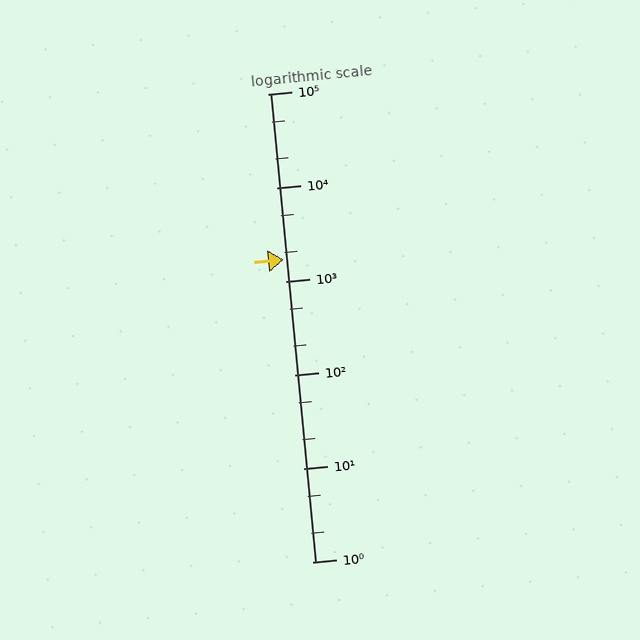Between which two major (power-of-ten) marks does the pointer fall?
The pointer is between 1000 and 10000.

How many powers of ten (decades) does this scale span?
The scale spans 5 decades, from 1 to 100000.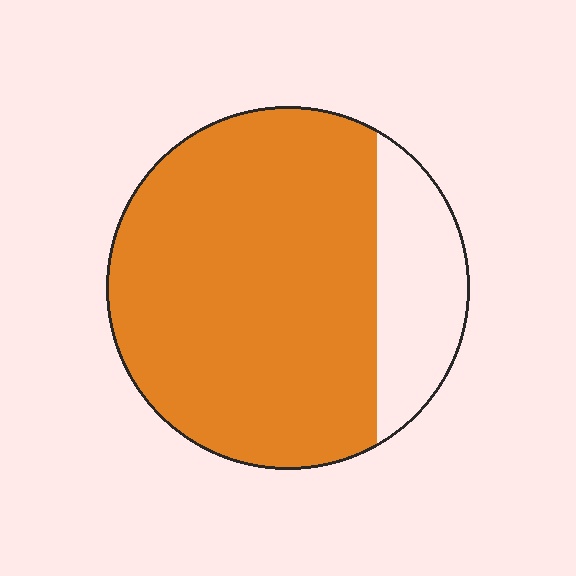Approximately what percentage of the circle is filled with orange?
Approximately 80%.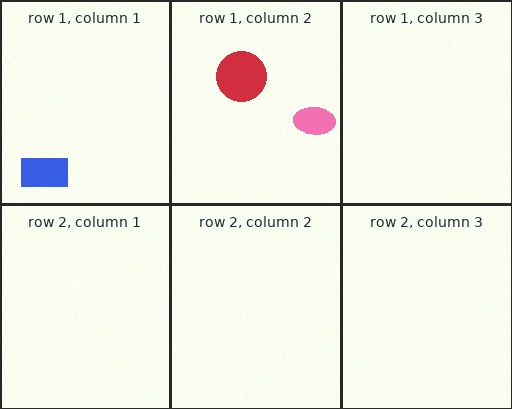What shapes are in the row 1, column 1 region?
The blue rectangle.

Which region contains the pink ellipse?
The row 1, column 2 region.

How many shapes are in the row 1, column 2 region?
2.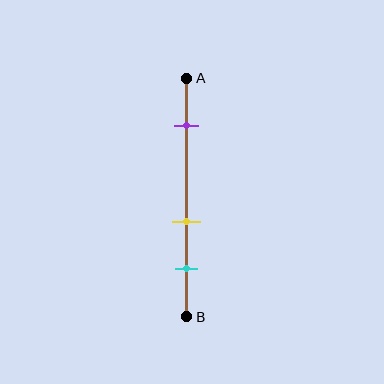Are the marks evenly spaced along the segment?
No, the marks are not evenly spaced.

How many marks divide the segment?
There are 3 marks dividing the segment.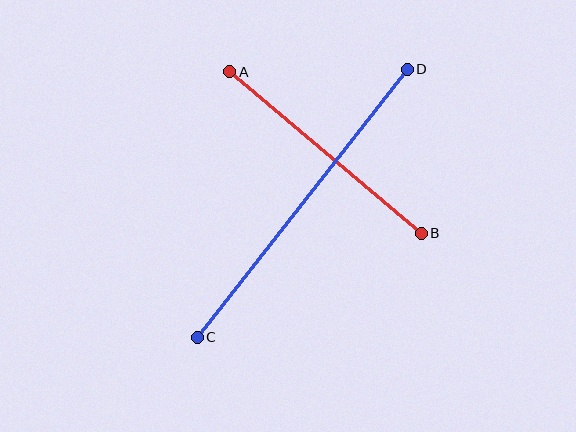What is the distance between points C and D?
The distance is approximately 340 pixels.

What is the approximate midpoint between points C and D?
The midpoint is at approximately (302, 203) pixels.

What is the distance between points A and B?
The distance is approximately 251 pixels.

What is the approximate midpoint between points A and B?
The midpoint is at approximately (326, 152) pixels.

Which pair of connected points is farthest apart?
Points C and D are farthest apart.